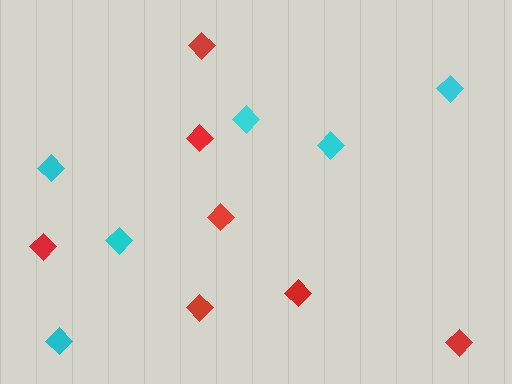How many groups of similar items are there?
There are 2 groups: one group of cyan diamonds (6) and one group of red diamonds (7).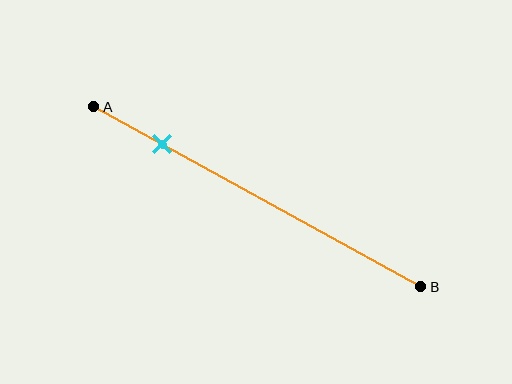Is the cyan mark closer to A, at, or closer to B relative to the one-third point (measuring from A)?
The cyan mark is closer to point A than the one-third point of segment AB.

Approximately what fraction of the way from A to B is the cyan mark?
The cyan mark is approximately 20% of the way from A to B.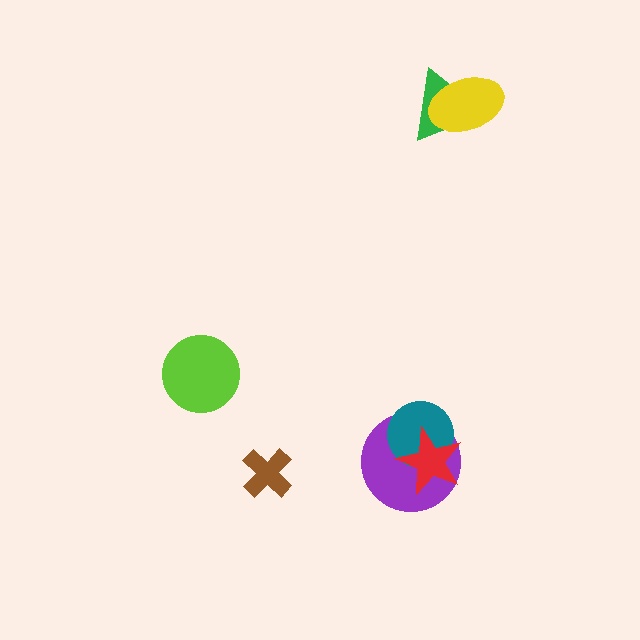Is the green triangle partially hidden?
Yes, it is partially covered by another shape.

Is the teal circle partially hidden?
Yes, it is partially covered by another shape.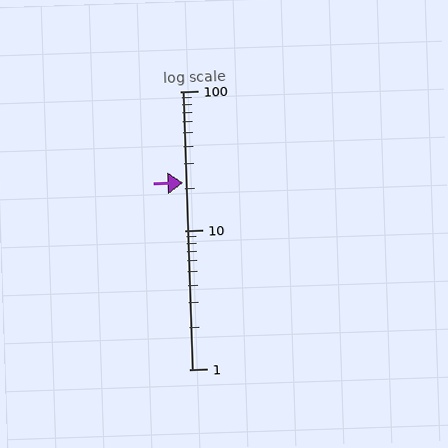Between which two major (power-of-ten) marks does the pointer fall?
The pointer is between 10 and 100.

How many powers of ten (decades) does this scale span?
The scale spans 2 decades, from 1 to 100.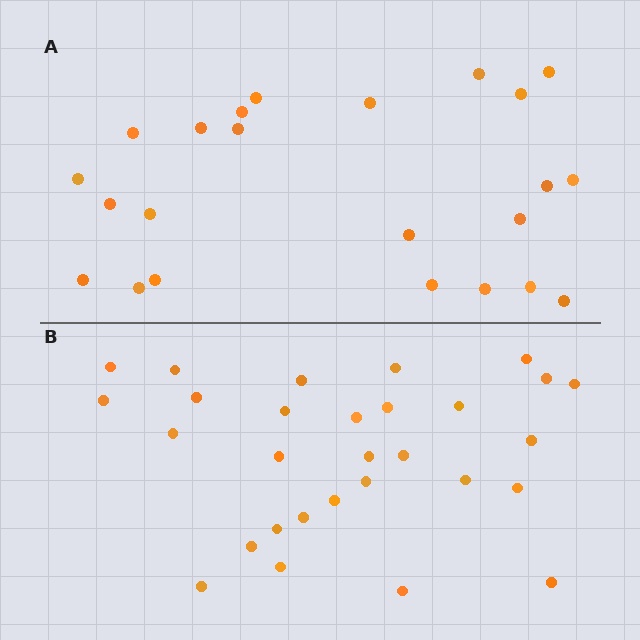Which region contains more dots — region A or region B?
Region B (the bottom region) has more dots.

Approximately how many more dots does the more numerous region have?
Region B has about 6 more dots than region A.